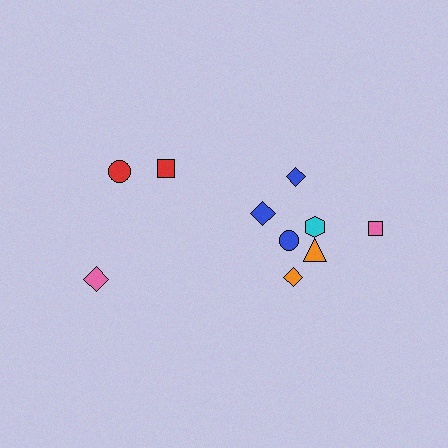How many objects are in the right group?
There are 7 objects.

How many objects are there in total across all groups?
There are 10 objects.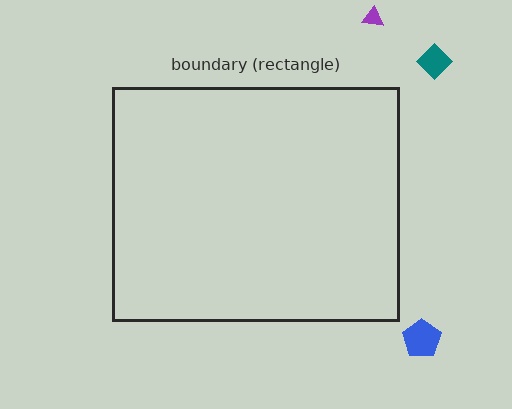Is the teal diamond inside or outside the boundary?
Outside.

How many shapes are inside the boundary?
0 inside, 3 outside.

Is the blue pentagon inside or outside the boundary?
Outside.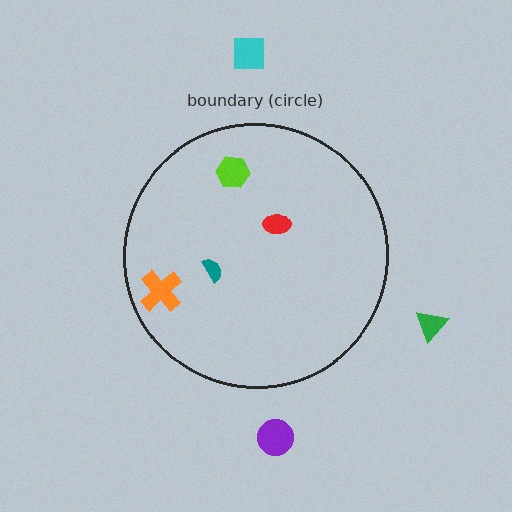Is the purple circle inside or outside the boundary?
Outside.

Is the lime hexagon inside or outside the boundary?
Inside.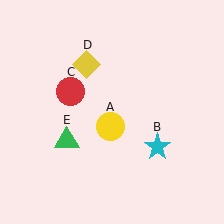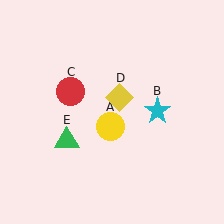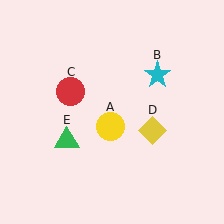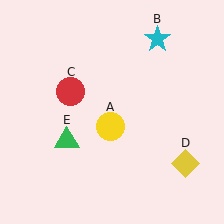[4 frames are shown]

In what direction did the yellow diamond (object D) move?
The yellow diamond (object D) moved down and to the right.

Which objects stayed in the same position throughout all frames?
Yellow circle (object A) and red circle (object C) and green triangle (object E) remained stationary.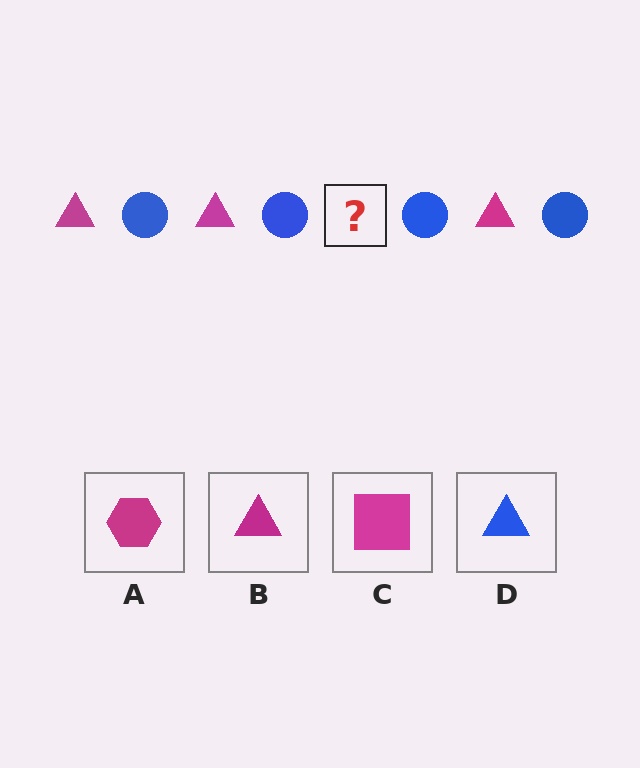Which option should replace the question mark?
Option B.